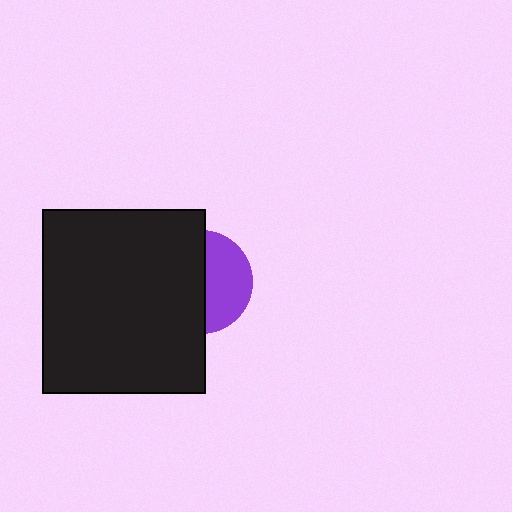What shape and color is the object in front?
The object in front is a black rectangle.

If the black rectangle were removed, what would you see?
You would see the complete purple circle.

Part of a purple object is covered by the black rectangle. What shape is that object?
It is a circle.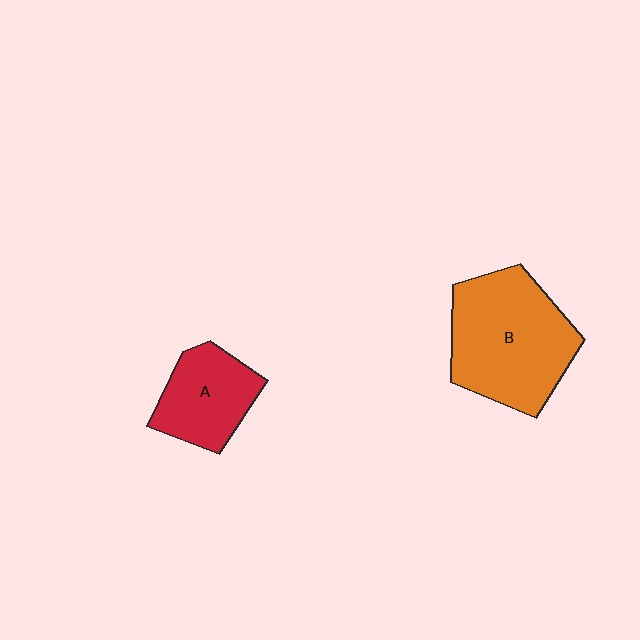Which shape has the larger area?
Shape B (orange).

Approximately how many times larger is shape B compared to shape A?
Approximately 1.8 times.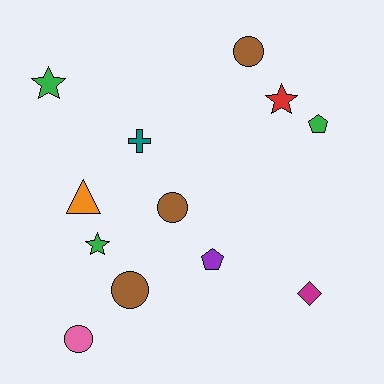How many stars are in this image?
There are 3 stars.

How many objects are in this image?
There are 12 objects.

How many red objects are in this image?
There is 1 red object.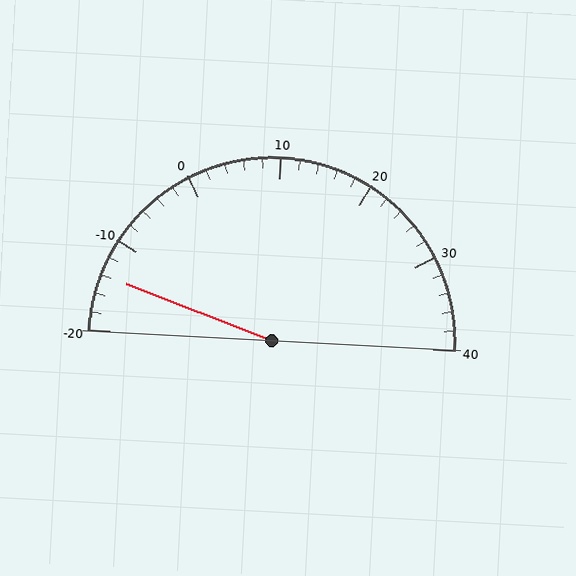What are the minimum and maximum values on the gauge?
The gauge ranges from -20 to 40.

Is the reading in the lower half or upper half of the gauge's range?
The reading is in the lower half of the range (-20 to 40).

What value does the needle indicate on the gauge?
The needle indicates approximately -14.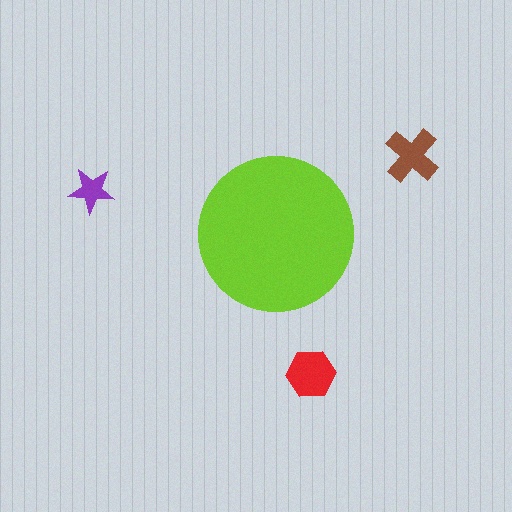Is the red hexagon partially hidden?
No, the red hexagon is fully visible.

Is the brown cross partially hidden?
No, the brown cross is fully visible.